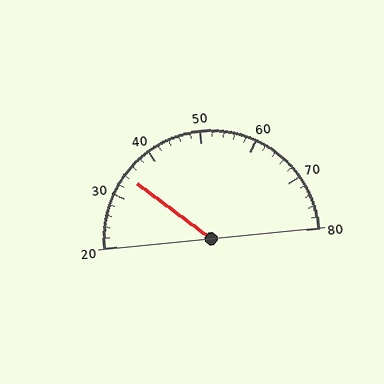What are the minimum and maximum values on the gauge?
The gauge ranges from 20 to 80.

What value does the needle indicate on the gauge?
The needle indicates approximately 34.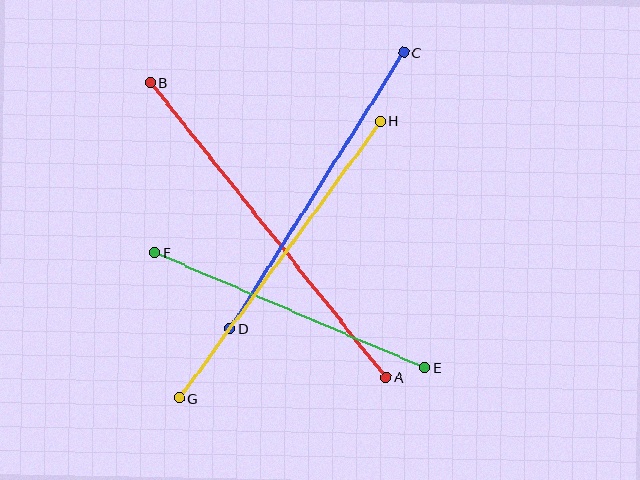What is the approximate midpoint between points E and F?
The midpoint is at approximately (289, 310) pixels.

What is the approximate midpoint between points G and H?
The midpoint is at approximately (280, 260) pixels.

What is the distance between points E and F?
The distance is approximately 293 pixels.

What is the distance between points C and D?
The distance is approximately 327 pixels.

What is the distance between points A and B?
The distance is approximately 377 pixels.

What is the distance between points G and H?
The distance is approximately 342 pixels.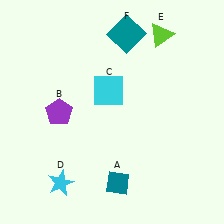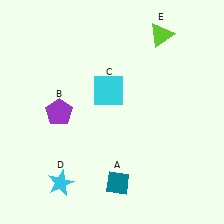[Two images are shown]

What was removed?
The teal square (F) was removed in Image 2.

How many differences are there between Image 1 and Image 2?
There is 1 difference between the two images.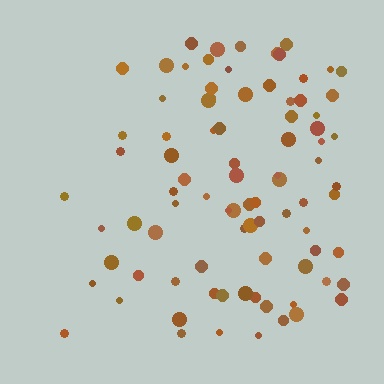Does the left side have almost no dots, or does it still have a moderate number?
Still a moderate number, just noticeably fewer than the right.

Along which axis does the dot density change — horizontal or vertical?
Horizontal.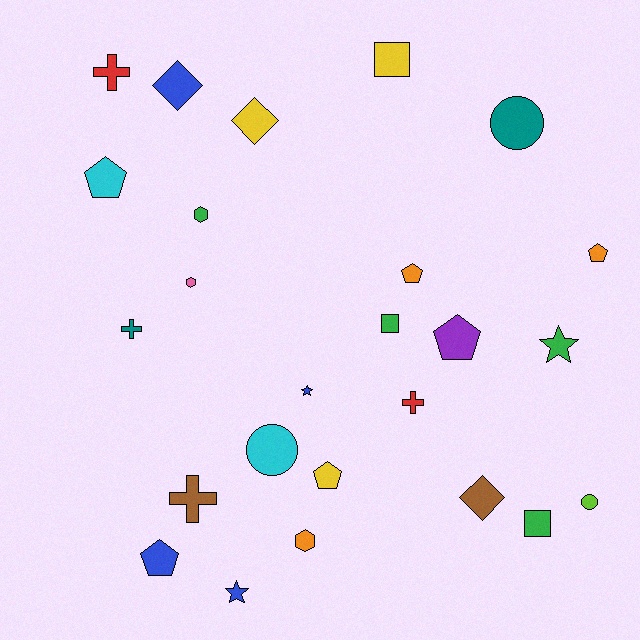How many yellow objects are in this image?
There are 3 yellow objects.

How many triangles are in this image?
There are no triangles.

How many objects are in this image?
There are 25 objects.